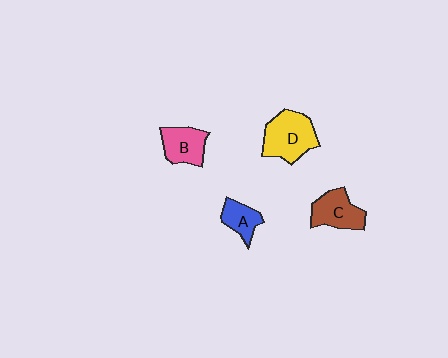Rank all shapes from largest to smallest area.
From largest to smallest: D (yellow), C (brown), B (pink), A (blue).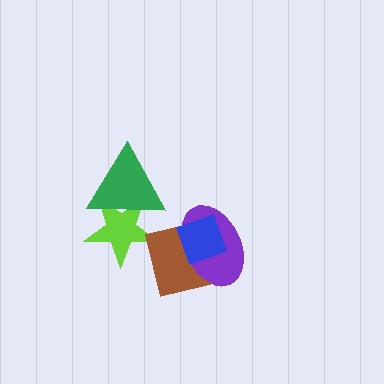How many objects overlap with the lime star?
1 object overlaps with the lime star.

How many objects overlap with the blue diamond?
2 objects overlap with the blue diamond.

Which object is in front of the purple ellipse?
The blue diamond is in front of the purple ellipse.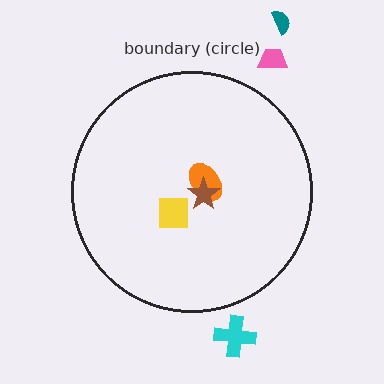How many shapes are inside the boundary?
3 inside, 3 outside.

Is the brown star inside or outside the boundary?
Inside.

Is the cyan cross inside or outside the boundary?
Outside.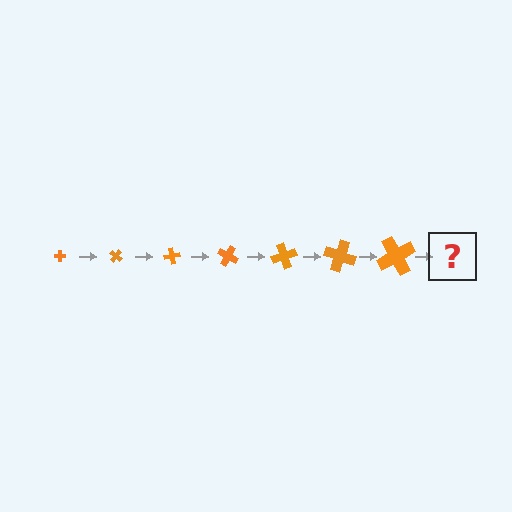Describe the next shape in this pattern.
It should be a cross, larger than the previous one and rotated 280 degrees from the start.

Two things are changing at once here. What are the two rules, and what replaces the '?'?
The two rules are that the cross grows larger each step and it rotates 40 degrees each step. The '?' should be a cross, larger than the previous one and rotated 280 degrees from the start.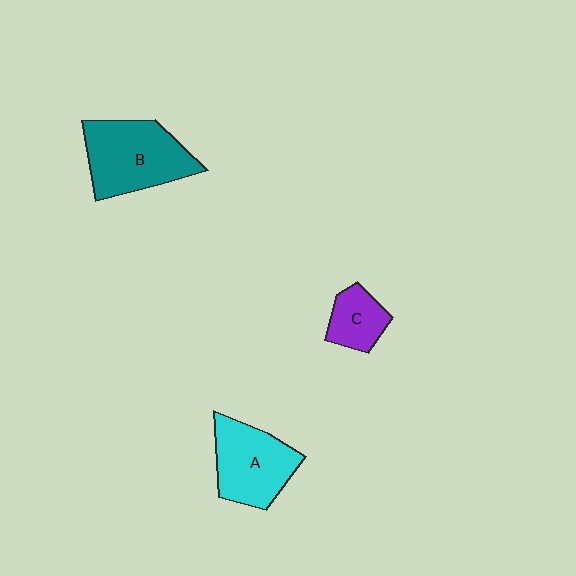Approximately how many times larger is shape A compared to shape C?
Approximately 1.9 times.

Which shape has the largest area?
Shape B (teal).